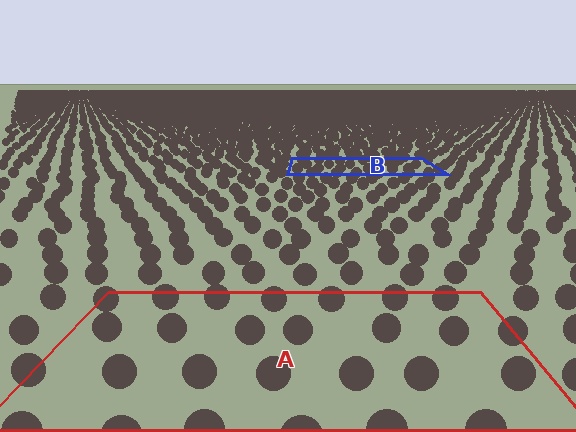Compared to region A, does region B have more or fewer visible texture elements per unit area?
Region B has more texture elements per unit area — they are packed more densely because it is farther away.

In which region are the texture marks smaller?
The texture marks are smaller in region B, because it is farther away.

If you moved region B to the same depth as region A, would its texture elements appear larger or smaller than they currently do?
They would appear larger. At a closer depth, the same texture elements are projected at a bigger on-screen size.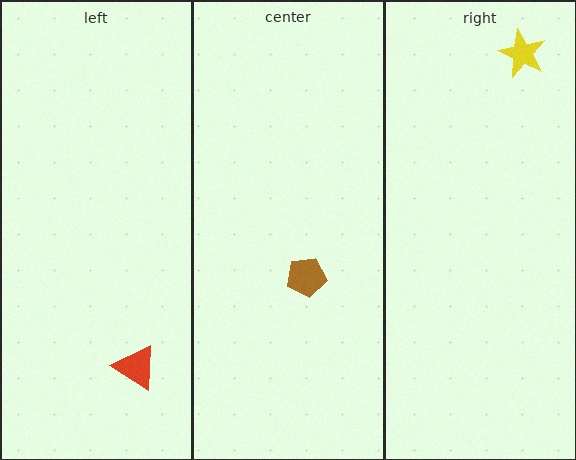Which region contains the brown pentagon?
The center region.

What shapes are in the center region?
The brown pentagon.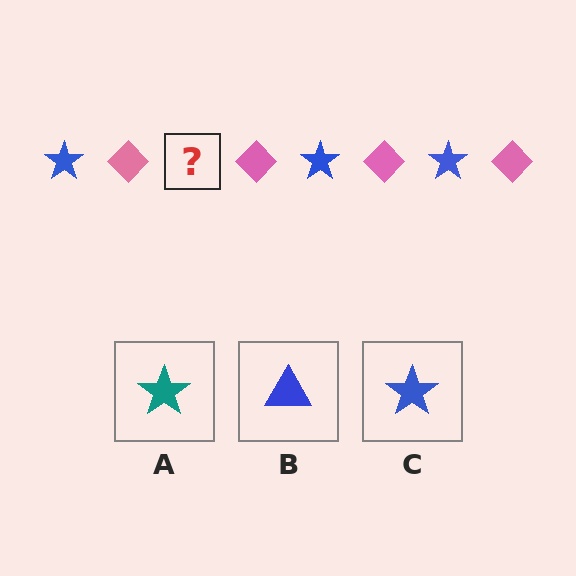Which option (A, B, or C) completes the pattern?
C.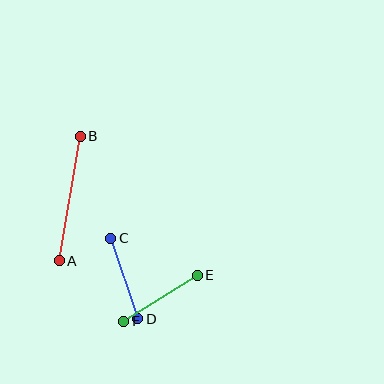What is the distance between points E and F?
The distance is approximately 87 pixels.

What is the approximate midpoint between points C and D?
The midpoint is at approximately (124, 279) pixels.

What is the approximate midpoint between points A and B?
The midpoint is at approximately (70, 198) pixels.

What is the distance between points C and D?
The distance is approximately 85 pixels.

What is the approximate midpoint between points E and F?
The midpoint is at approximately (160, 298) pixels.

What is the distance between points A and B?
The distance is approximately 127 pixels.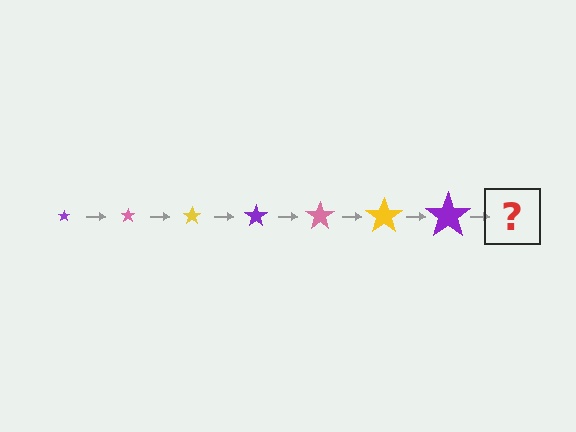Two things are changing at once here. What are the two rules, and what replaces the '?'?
The two rules are that the star grows larger each step and the color cycles through purple, pink, and yellow. The '?' should be a pink star, larger than the previous one.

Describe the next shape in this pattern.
It should be a pink star, larger than the previous one.